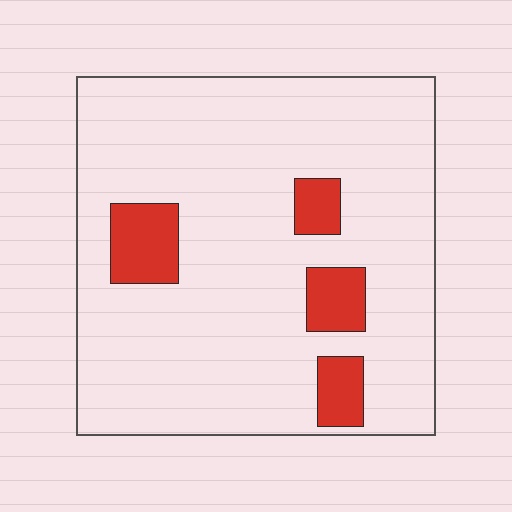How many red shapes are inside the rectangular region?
4.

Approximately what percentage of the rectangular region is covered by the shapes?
Approximately 10%.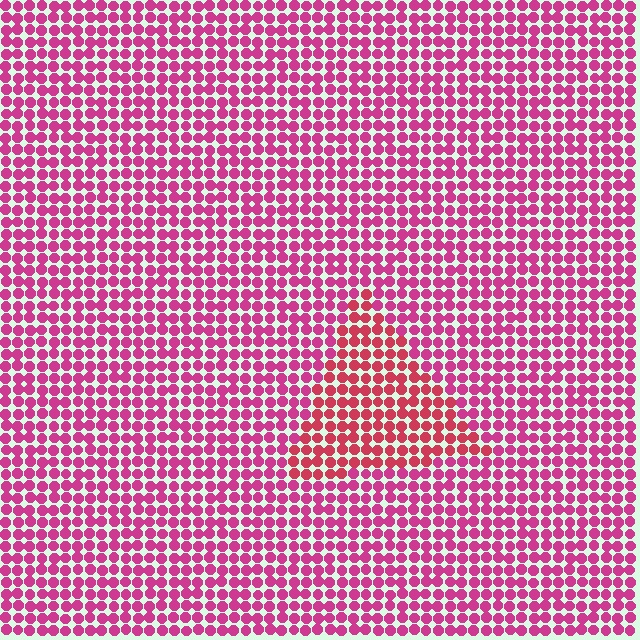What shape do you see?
I see a triangle.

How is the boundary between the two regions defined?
The boundary is defined purely by a slight shift in hue (about 23 degrees). Spacing, size, and orientation are identical on both sides.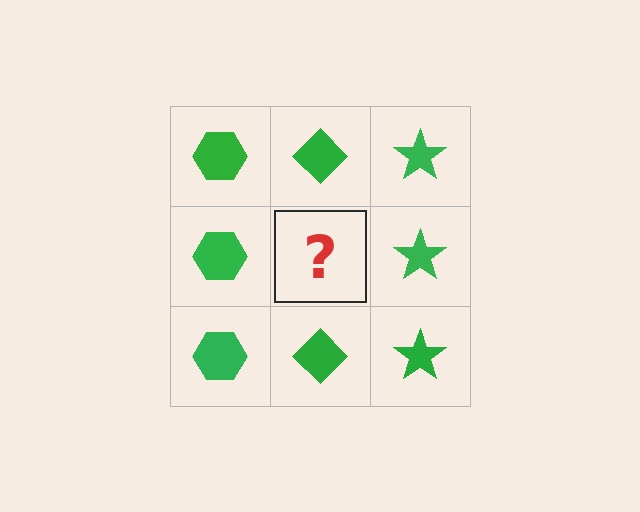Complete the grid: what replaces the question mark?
The question mark should be replaced with a green diamond.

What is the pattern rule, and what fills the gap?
The rule is that each column has a consistent shape. The gap should be filled with a green diamond.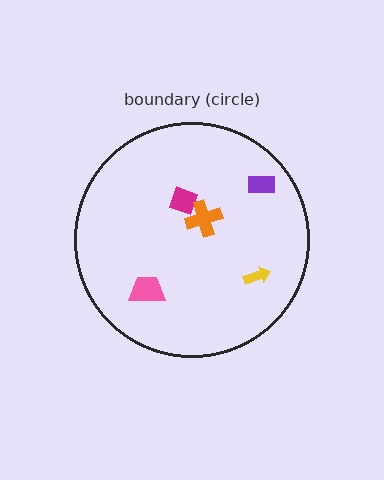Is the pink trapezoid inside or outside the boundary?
Inside.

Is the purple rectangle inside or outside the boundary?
Inside.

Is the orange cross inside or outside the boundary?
Inside.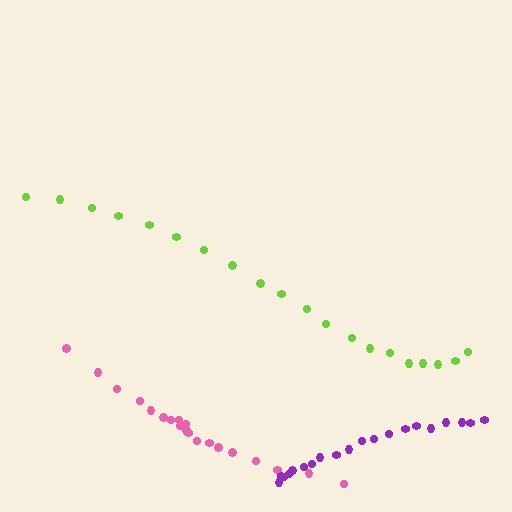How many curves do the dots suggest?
There are 3 distinct paths.